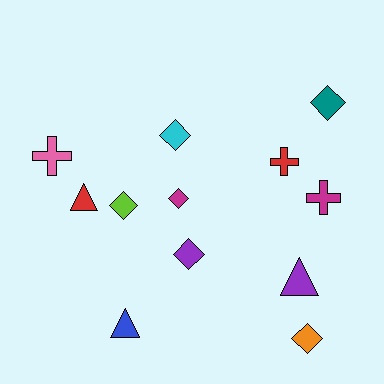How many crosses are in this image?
There are 3 crosses.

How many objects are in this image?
There are 12 objects.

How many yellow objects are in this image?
There are no yellow objects.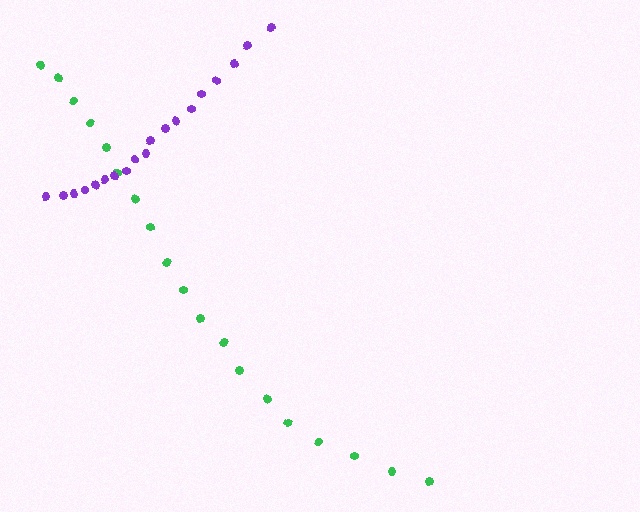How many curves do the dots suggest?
There are 2 distinct paths.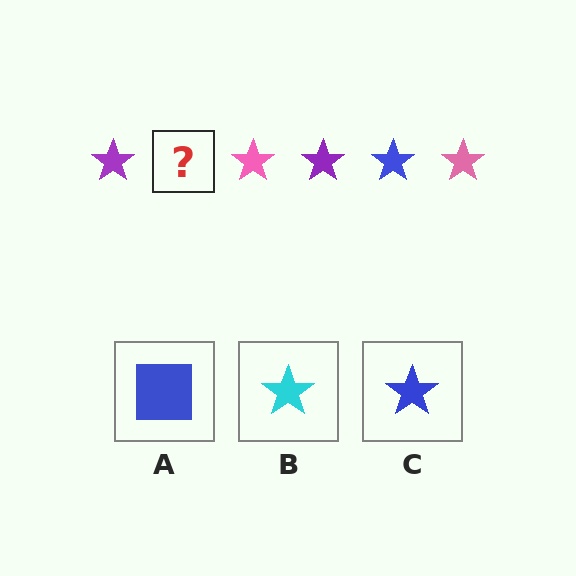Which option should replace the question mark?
Option C.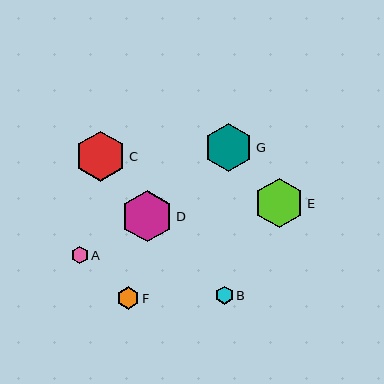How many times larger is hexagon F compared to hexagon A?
Hexagon F is approximately 1.4 times the size of hexagon A.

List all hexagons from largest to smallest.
From largest to smallest: D, C, E, G, F, B, A.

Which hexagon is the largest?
Hexagon D is the largest with a size of approximately 51 pixels.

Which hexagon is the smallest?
Hexagon A is the smallest with a size of approximately 17 pixels.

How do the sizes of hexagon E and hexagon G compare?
Hexagon E and hexagon G are approximately the same size.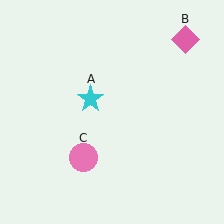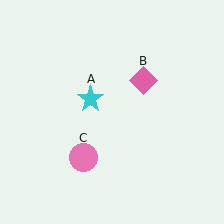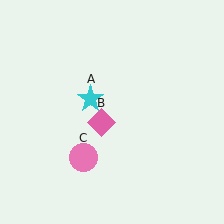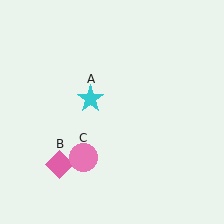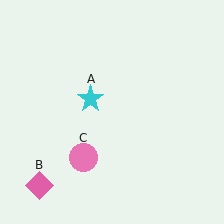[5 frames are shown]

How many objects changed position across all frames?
1 object changed position: pink diamond (object B).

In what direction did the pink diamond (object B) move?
The pink diamond (object B) moved down and to the left.